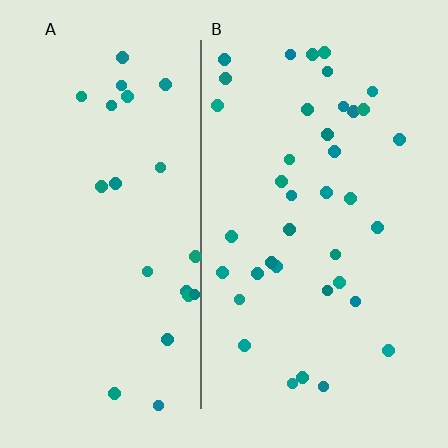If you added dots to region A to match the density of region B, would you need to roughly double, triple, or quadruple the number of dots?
Approximately double.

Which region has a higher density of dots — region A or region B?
B (the right).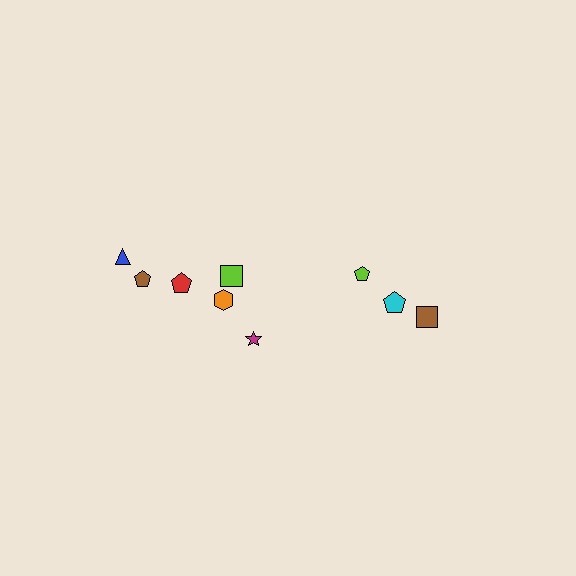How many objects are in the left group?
There are 6 objects.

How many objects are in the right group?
There are 3 objects.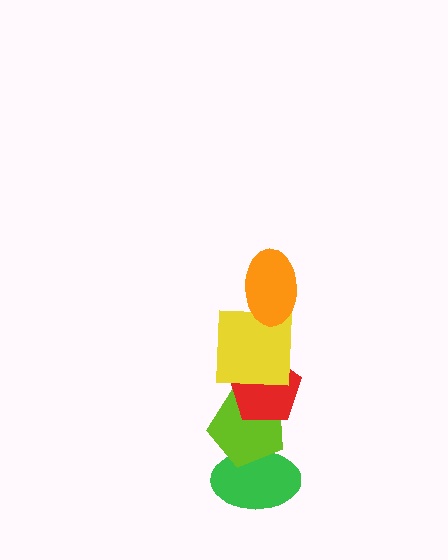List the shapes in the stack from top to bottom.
From top to bottom: the orange ellipse, the yellow square, the red pentagon, the lime pentagon, the green ellipse.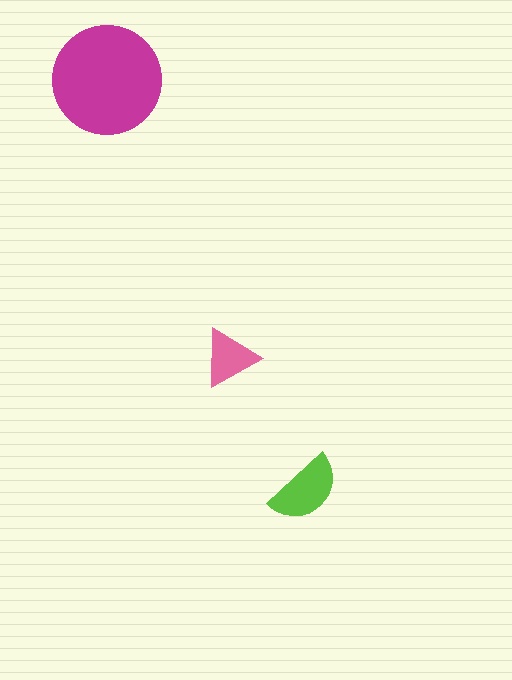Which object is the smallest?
The pink triangle.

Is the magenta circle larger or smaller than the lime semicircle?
Larger.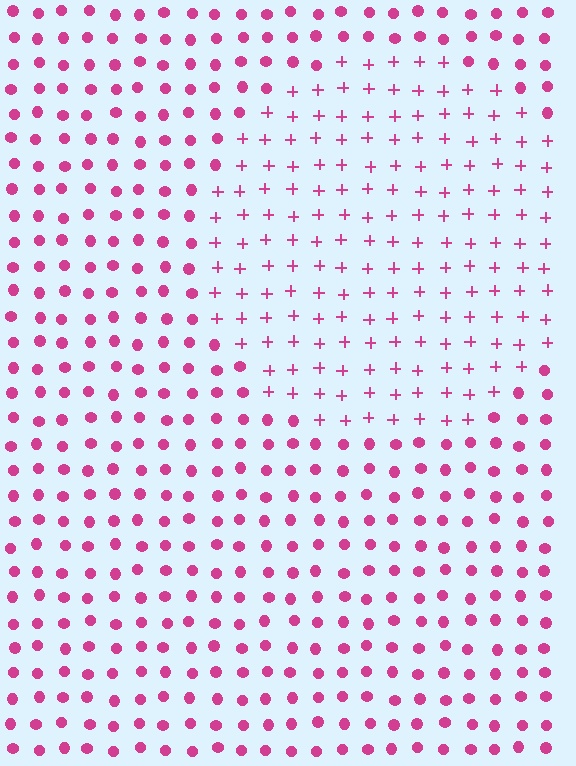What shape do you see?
I see a circle.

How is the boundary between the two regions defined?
The boundary is defined by a change in element shape: plus signs inside vs. circles outside. All elements share the same color and spacing.